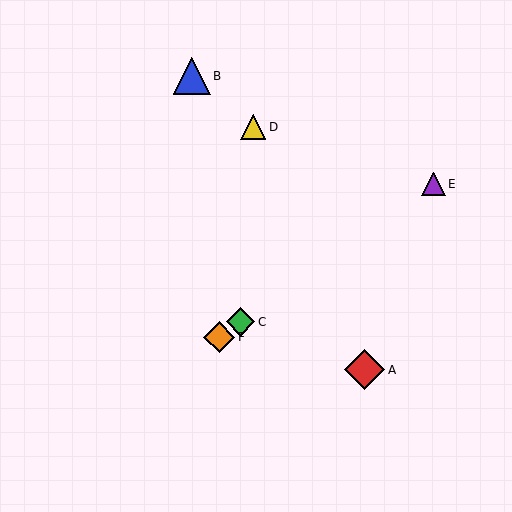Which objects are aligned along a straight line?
Objects C, E, F are aligned along a straight line.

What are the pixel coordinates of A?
Object A is at (365, 370).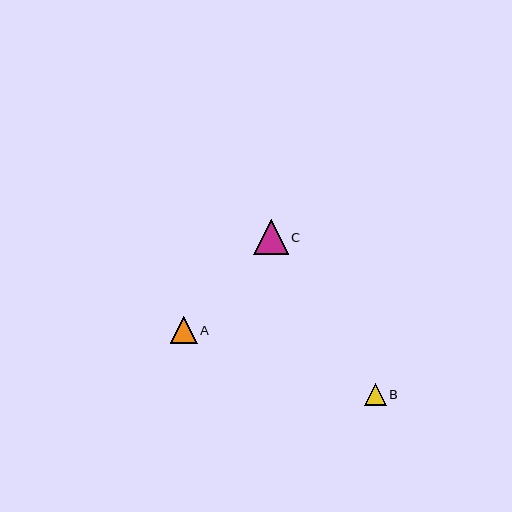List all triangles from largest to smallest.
From largest to smallest: C, A, B.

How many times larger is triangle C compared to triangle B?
Triangle C is approximately 1.6 times the size of triangle B.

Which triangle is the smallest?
Triangle B is the smallest with a size of approximately 22 pixels.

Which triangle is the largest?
Triangle C is the largest with a size of approximately 34 pixels.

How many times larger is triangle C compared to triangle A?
Triangle C is approximately 1.3 times the size of triangle A.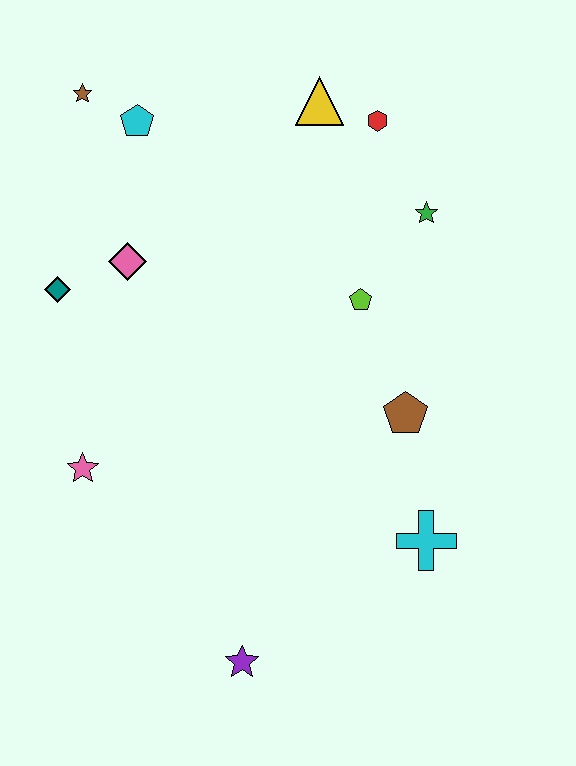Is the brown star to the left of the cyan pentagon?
Yes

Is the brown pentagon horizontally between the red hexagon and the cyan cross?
Yes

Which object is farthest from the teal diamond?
The cyan cross is farthest from the teal diamond.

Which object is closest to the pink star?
The teal diamond is closest to the pink star.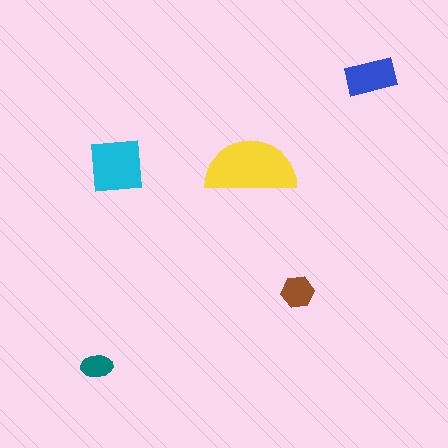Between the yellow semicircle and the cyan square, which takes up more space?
The yellow semicircle.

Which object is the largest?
The yellow semicircle.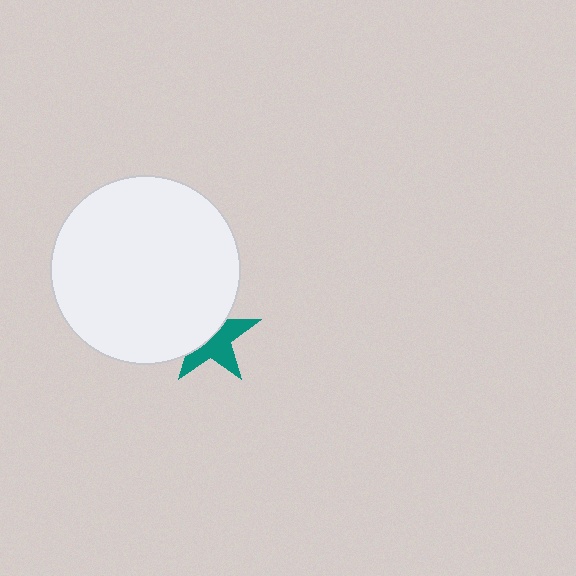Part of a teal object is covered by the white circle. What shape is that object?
It is a star.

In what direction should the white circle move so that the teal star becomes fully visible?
The white circle should move toward the upper-left. That is the shortest direction to clear the overlap and leave the teal star fully visible.